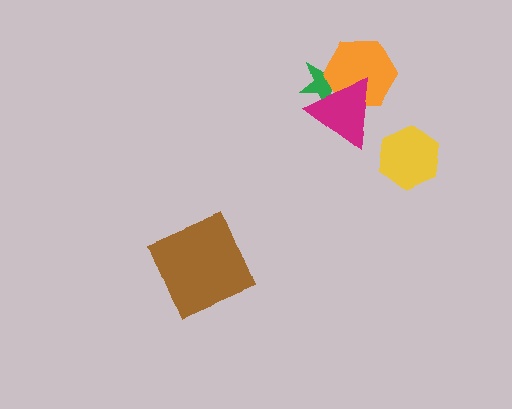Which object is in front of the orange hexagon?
The magenta triangle is in front of the orange hexagon.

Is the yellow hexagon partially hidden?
No, no other shape covers it.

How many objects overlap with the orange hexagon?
2 objects overlap with the orange hexagon.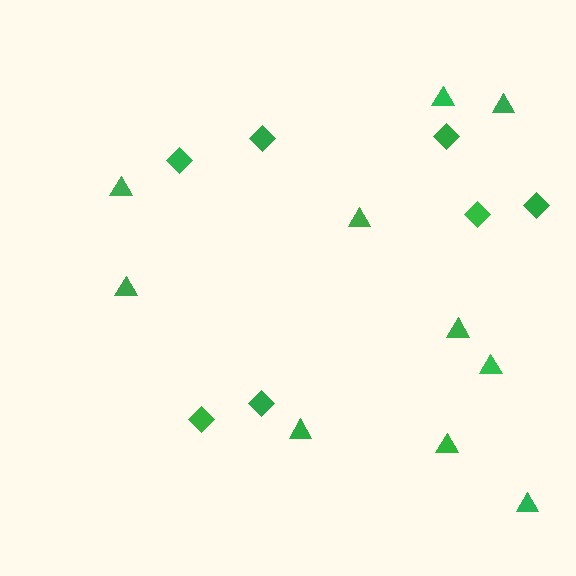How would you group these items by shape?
There are 2 groups: one group of triangles (10) and one group of diamonds (7).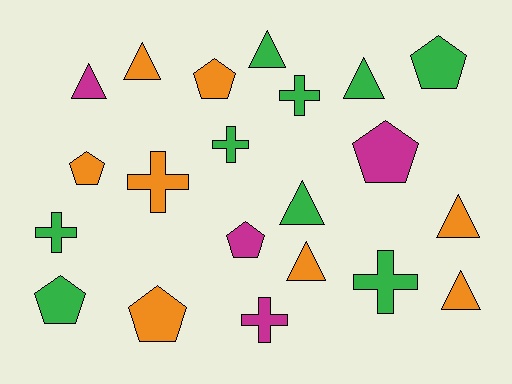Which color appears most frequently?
Green, with 9 objects.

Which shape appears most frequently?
Triangle, with 8 objects.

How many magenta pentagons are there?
There are 2 magenta pentagons.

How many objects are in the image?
There are 21 objects.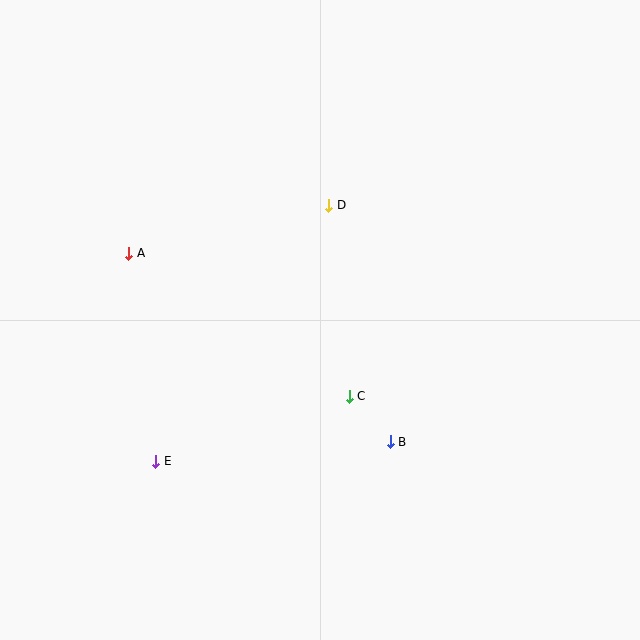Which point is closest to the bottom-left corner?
Point E is closest to the bottom-left corner.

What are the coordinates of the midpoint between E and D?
The midpoint between E and D is at (242, 333).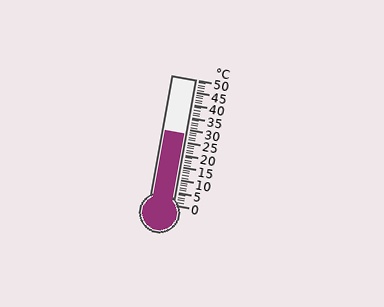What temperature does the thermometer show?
The thermometer shows approximately 28°C.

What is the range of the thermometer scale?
The thermometer scale ranges from 0°C to 50°C.